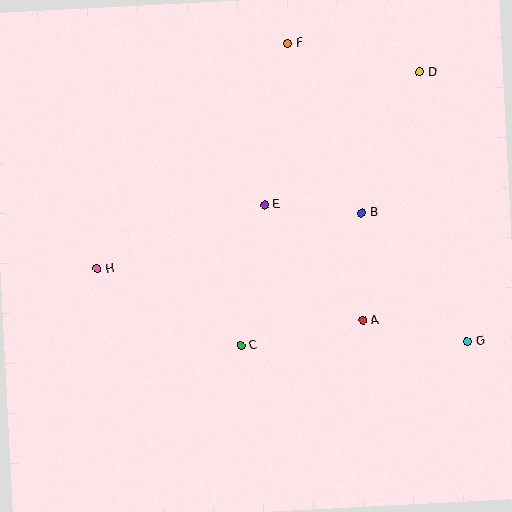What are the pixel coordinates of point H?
Point H is at (97, 269).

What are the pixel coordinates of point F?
Point F is at (288, 43).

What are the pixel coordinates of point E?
Point E is at (265, 205).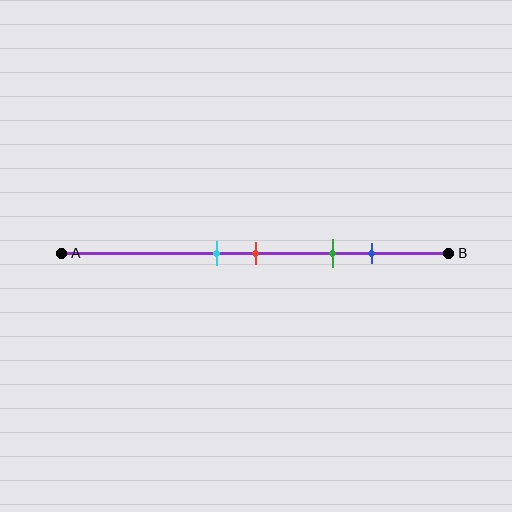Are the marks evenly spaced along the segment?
No, the marks are not evenly spaced.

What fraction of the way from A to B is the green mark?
The green mark is approximately 70% (0.7) of the way from A to B.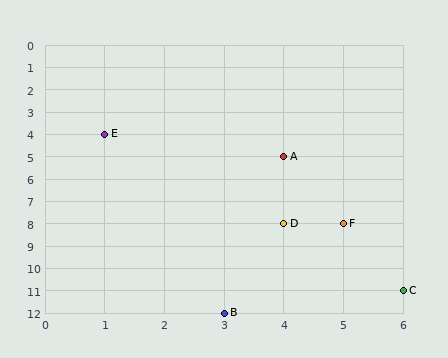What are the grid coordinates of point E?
Point E is at grid coordinates (1, 4).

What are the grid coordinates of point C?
Point C is at grid coordinates (6, 11).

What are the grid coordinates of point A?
Point A is at grid coordinates (4, 5).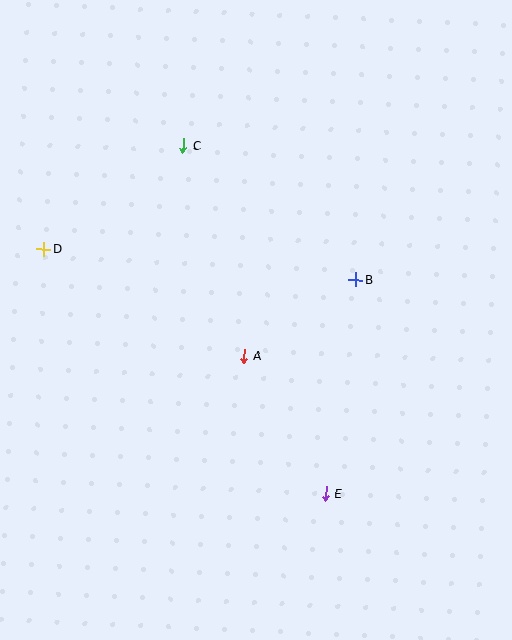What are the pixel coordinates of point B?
Point B is at (356, 280).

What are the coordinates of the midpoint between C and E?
The midpoint between C and E is at (255, 319).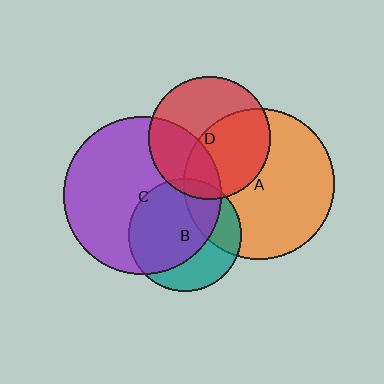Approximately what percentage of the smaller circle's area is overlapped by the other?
Approximately 30%.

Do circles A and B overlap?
Yes.